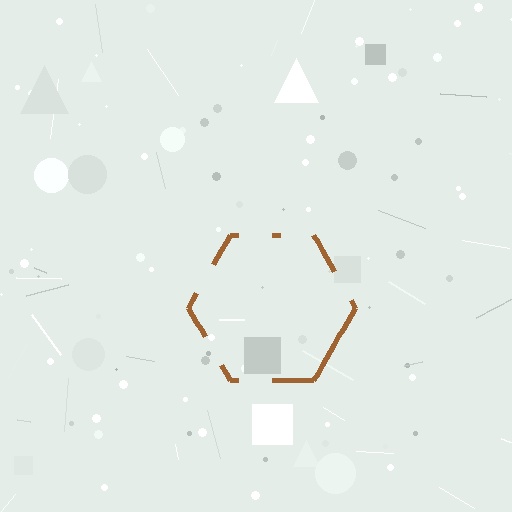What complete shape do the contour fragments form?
The contour fragments form a hexagon.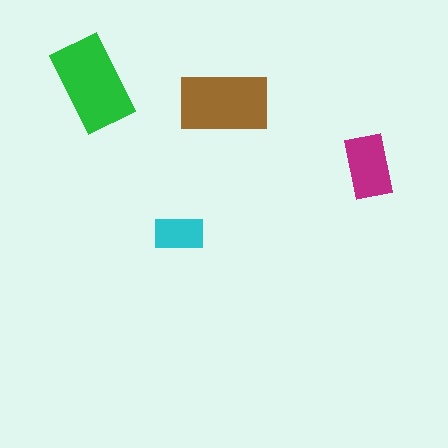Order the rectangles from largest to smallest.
the green one, the brown one, the magenta one, the cyan one.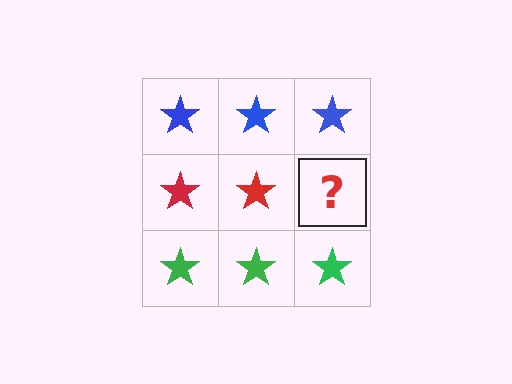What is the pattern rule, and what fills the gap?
The rule is that each row has a consistent color. The gap should be filled with a red star.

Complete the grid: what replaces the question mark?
The question mark should be replaced with a red star.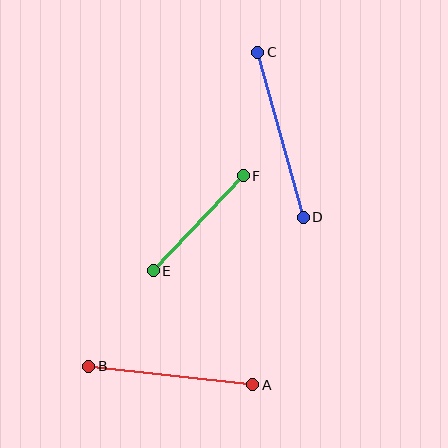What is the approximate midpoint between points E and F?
The midpoint is at approximately (198, 223) pixels.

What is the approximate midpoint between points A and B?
The midpoint is at approximately (171, 376) pixels.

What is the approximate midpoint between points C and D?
The midpoint is at approximately (281, 135) pixels.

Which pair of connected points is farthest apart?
Points C and D are farthest apart.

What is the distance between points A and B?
The distance is approximately 165 pixels.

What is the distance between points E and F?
The distance is approximately 131 pixels.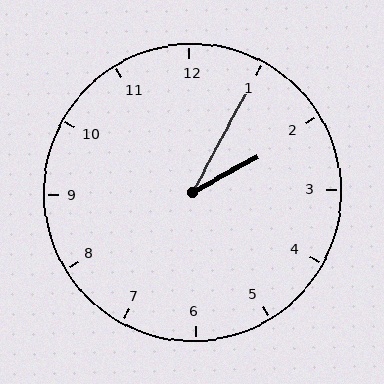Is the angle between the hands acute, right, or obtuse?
It is acute.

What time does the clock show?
2:05.